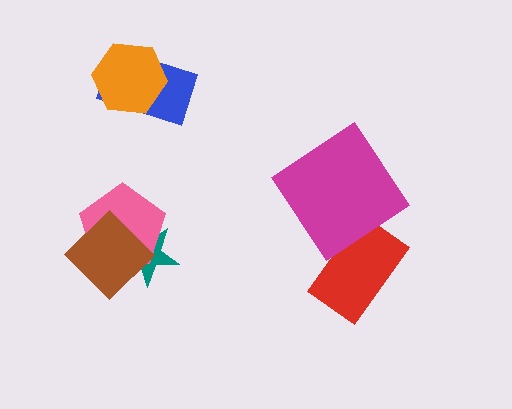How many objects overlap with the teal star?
2 objects overlap with the teal star.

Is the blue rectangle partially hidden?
Yes, it is partially covered by another shape.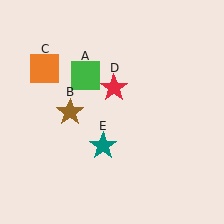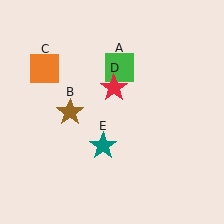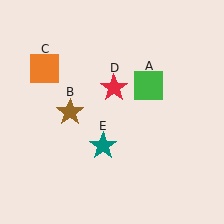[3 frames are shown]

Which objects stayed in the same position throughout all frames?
Brown star (object B) and orange square (object C) and red star (object D) and teal star (object E) remained stationary.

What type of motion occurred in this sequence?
The green square (object A) rotated clockwise around the center of the scene.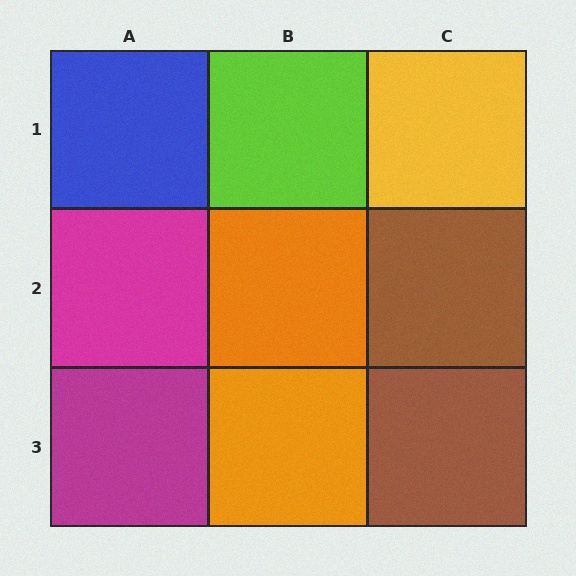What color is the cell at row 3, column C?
Brown.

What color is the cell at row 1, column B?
Lime.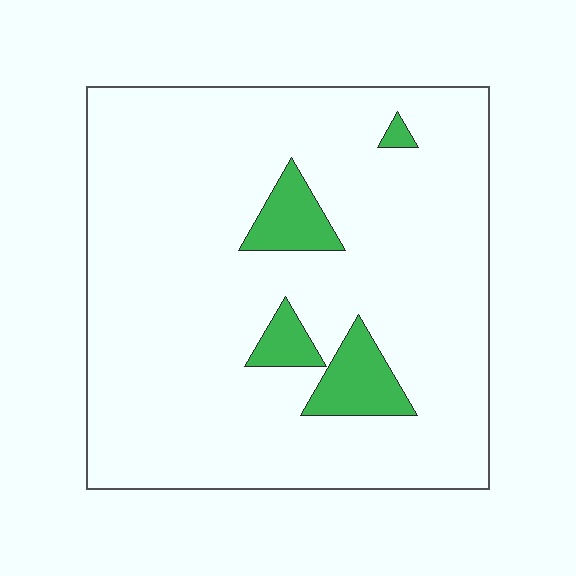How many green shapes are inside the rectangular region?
4.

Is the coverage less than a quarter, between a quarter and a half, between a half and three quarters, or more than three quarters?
Less than a quarter.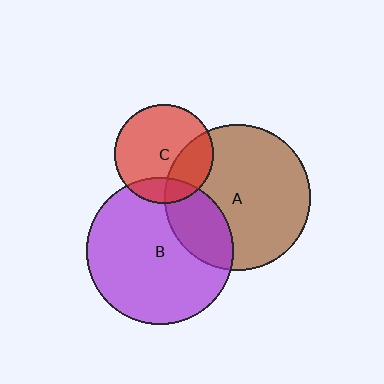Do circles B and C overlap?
Yes.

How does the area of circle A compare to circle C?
Approximately 2.2 times.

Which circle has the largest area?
Circle B (purple).